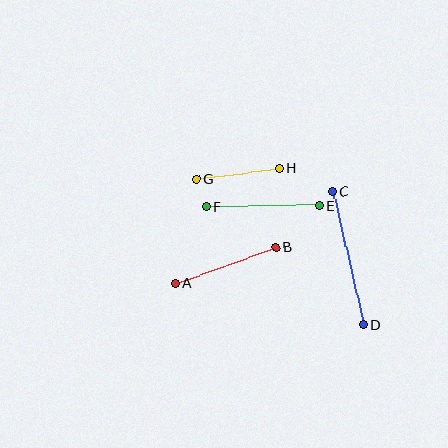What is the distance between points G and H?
The distance is approximately 84 pixels.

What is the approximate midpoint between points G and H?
The midpoint is at approximately (238, 174) pixels.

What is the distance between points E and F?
The distance is approximately 113 pixels.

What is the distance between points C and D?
The distance is approximately 137 pixels.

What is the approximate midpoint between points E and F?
The midpoint is at approximately (262, 206) pixels.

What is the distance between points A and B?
The distance is approximately 107 pixels.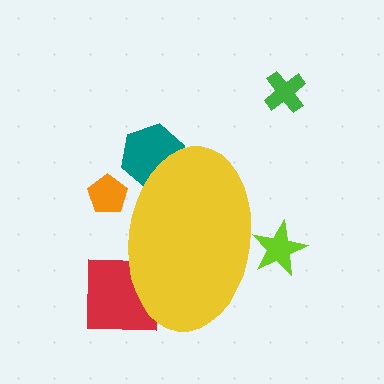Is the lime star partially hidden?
Yes, the lime star is partially hidden behind the yellow ellipse.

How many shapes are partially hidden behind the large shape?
4 shapes are partially hidden.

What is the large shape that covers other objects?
A yellow ellipse.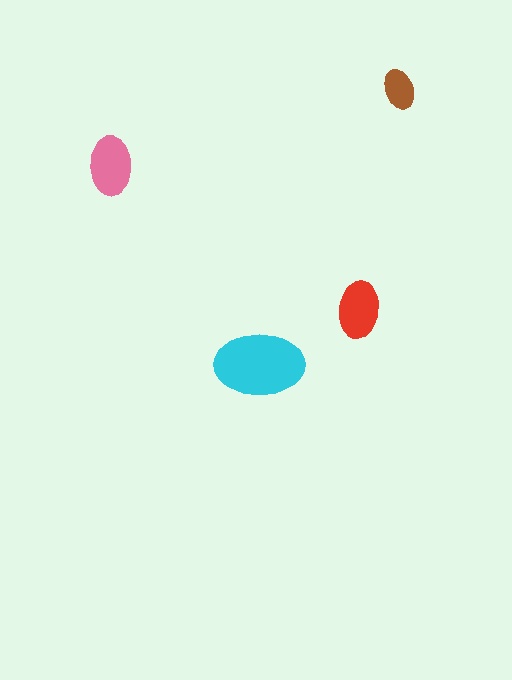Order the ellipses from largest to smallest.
the cyan one, the pink one, the red one, the brown one.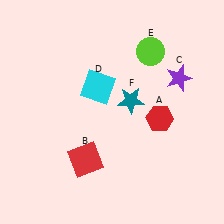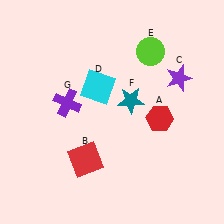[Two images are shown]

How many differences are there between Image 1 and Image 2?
There is 1 difference between the two images.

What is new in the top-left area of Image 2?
A purple cross (G) was added in the top-left area of Image 2.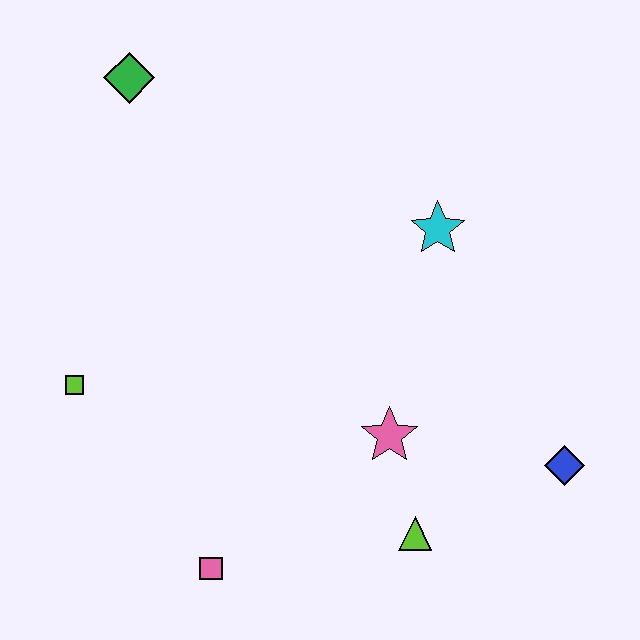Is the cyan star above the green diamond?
No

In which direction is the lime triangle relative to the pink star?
The lime triangle is below the pink star.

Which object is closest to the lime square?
The pink square is closest to the lime square.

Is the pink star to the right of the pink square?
Yes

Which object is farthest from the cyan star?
The pink square is farthest from the cyan star.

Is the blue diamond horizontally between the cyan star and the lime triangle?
No